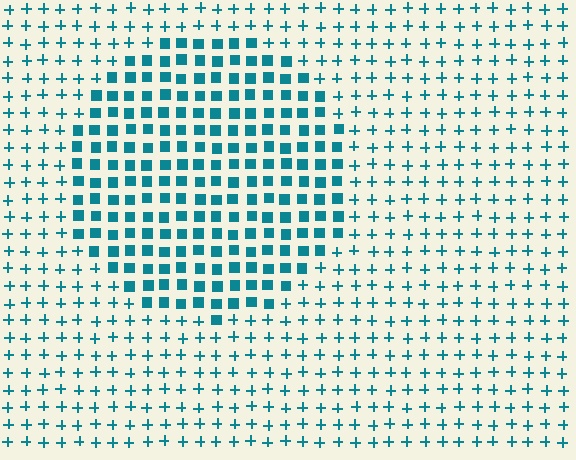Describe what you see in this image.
The image is filled with small teal elements arranged in a uniform grid. A circle-shaped region contains squares, while the surrounding area contains plus signs. The boundary is defined purely by the change in element shape.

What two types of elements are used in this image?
The image uses squares inside the circle region and plus signs outside it.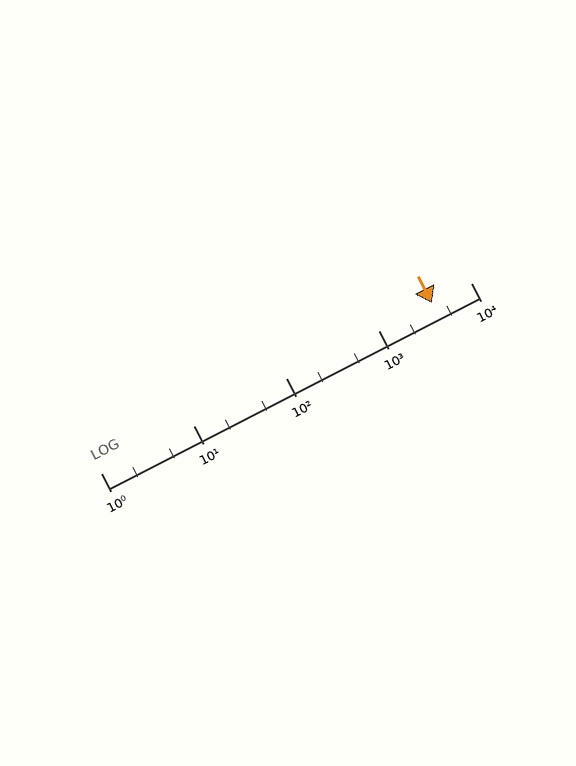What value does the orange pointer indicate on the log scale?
The pointer indicates approximately 3800.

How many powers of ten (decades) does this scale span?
The scale spans 4 decades, from 1 to 10000.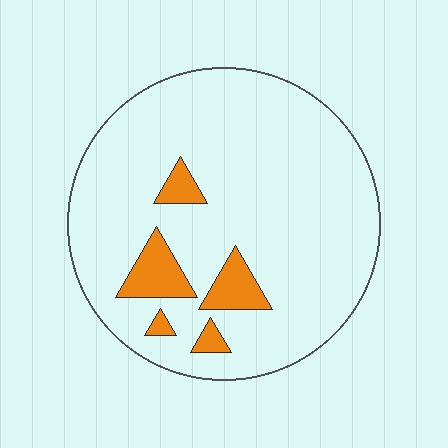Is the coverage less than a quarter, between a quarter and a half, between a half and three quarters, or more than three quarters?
Less than a quarter.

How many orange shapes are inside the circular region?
5.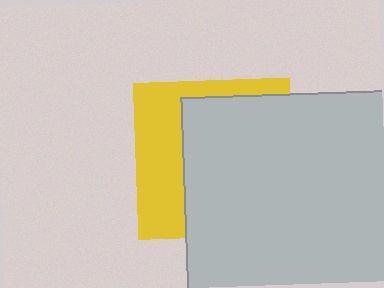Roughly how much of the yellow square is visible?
A small part of it is visible (roughly 37%).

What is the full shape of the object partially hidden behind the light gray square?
The partially hidden object is a yellow square.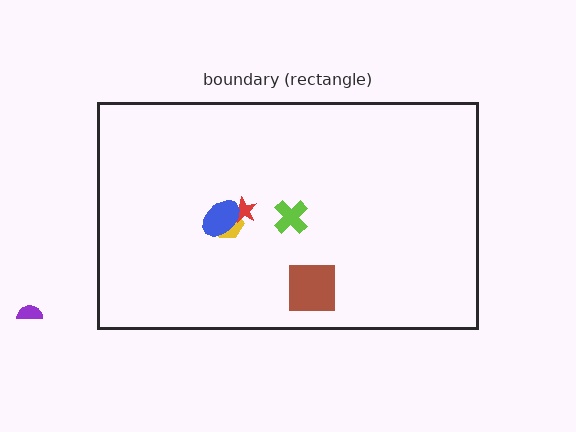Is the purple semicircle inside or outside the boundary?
Outside.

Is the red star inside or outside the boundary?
Inside.